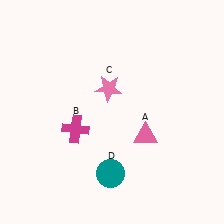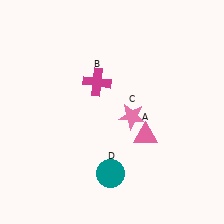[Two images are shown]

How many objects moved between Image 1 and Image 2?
2 objects moved between the two images.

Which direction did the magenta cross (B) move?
The magenta cross (B) moved up.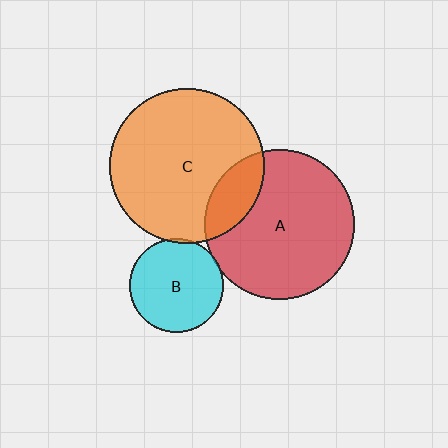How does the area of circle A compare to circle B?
Approximately 2.5 times.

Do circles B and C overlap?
Yes.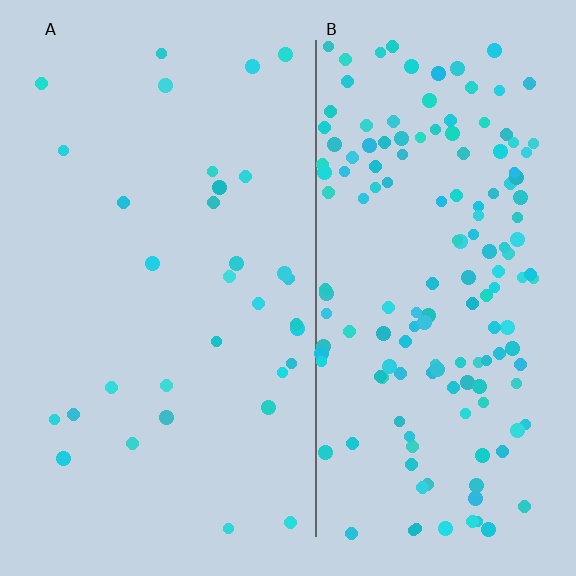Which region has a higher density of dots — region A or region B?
B (the right).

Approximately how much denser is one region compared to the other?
Approximately 4.9× — region B over region A.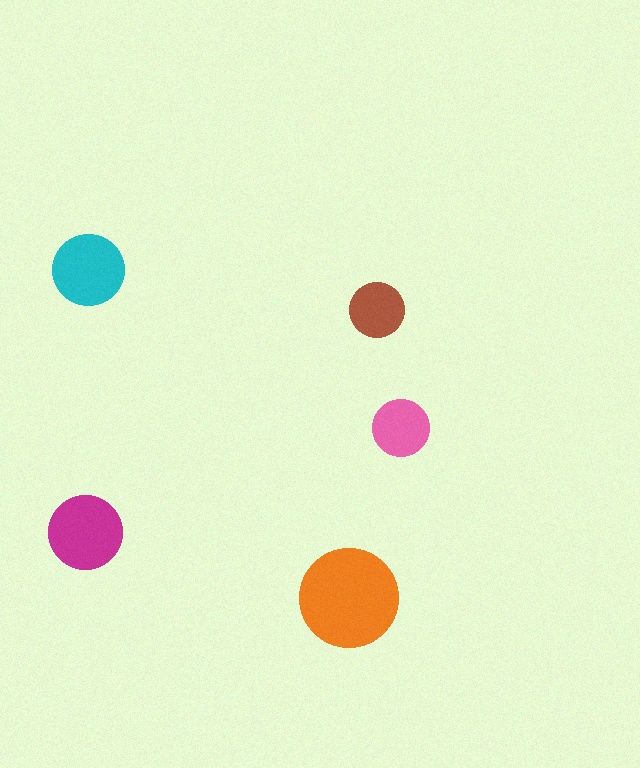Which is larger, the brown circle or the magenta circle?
The magenta one.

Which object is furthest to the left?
The magenta circle is leftmost.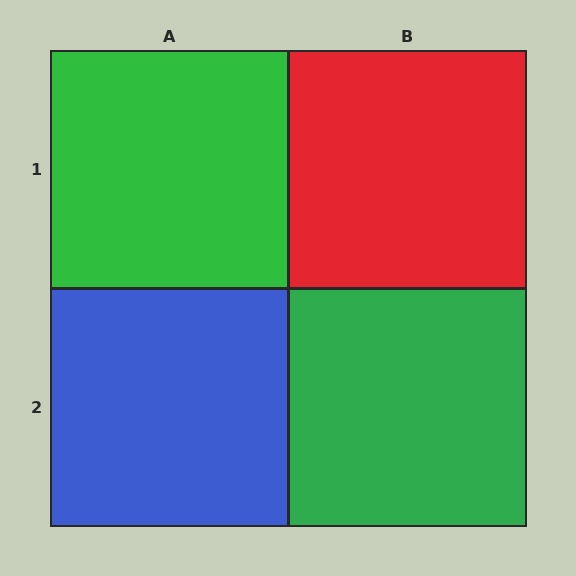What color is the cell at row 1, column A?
Green.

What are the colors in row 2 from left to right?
Blue, green.